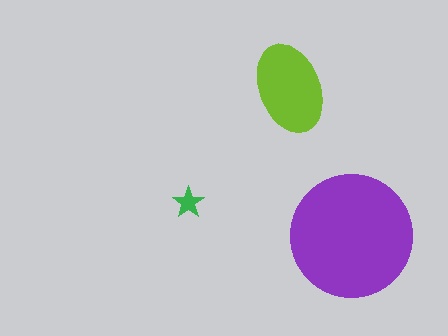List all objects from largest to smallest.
The purple circle, the lime ellipse, the green star.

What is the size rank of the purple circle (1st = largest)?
1st.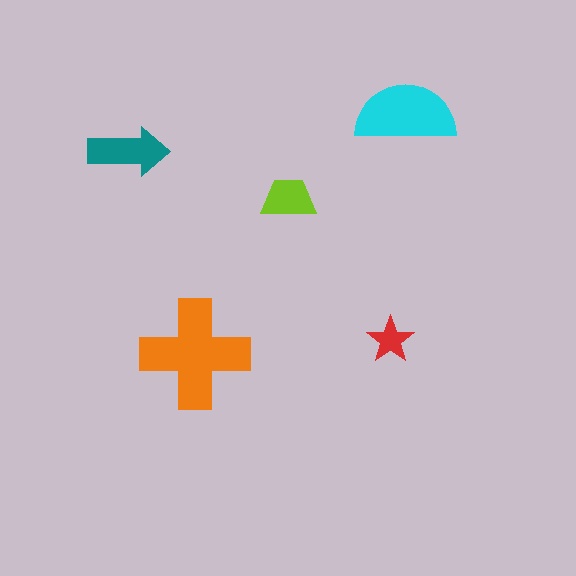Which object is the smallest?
The red star.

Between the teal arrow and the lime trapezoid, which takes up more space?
The teal arrow.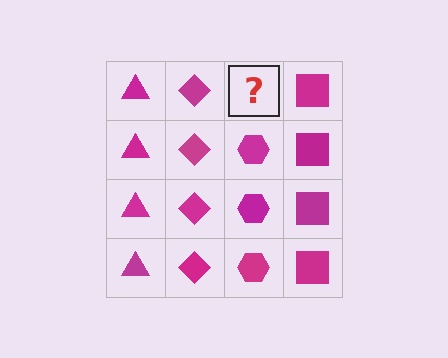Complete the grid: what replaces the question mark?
The question mark should be replaced with a magenta hexagon.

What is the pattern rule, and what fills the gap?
The rule is that each column has a consistent shape. The gap should be filled with a magenta hexagon.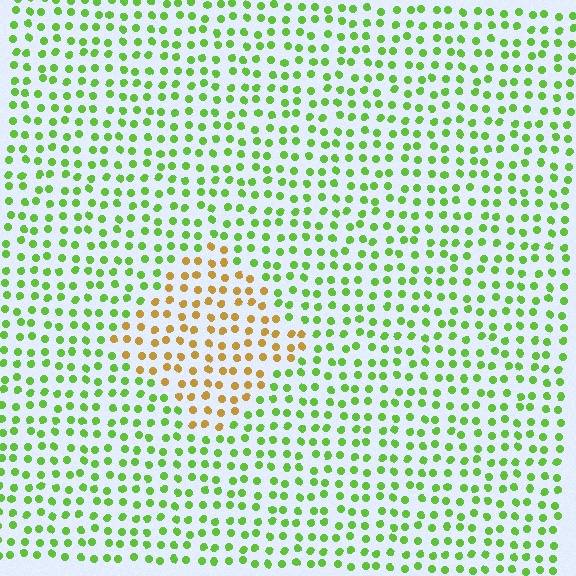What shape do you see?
I see a diamond.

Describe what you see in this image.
The image is filled with small lime elements in a uniform arrangement. A diamond-shaped region is visible where the elements are tinted to a slightly different hue, forming a subtle color boundary.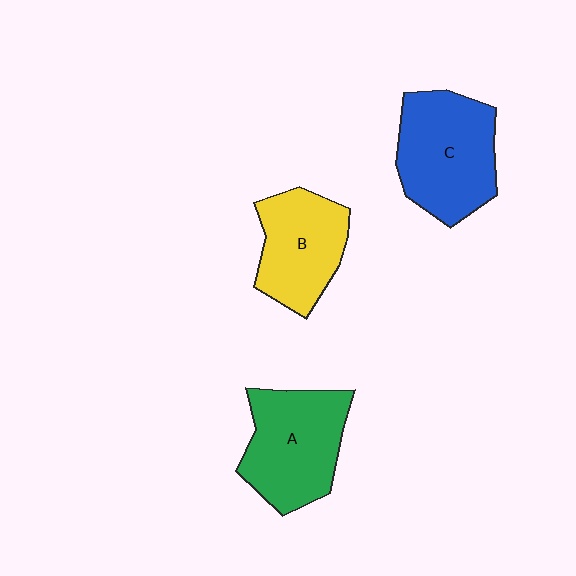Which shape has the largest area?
Shape C (blue).